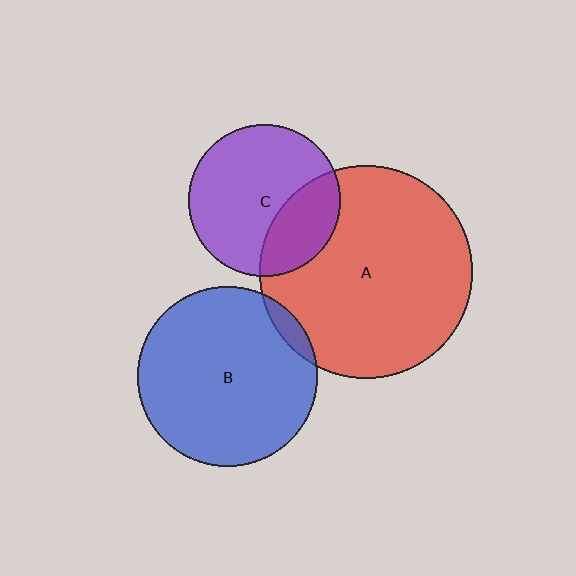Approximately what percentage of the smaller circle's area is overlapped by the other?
Approximately 30%.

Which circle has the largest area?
Circle A (red).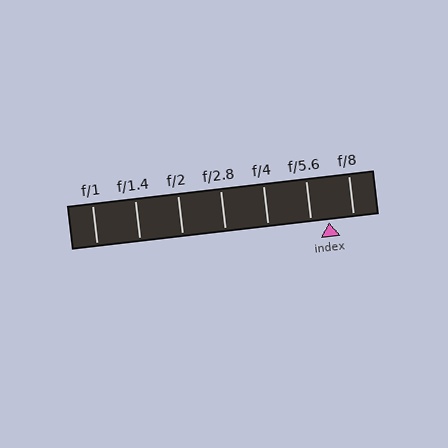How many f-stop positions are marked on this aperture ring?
There are 7 f-stop positions marked.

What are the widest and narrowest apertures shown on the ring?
The widest aperture shown is f/1 and the narrowest is f/8.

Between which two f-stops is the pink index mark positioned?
The index mark is between f/5.6 and f/8.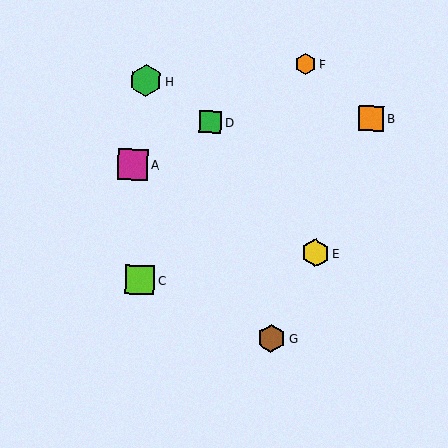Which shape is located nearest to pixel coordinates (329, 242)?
The yellow hexagon (labeled E) at (315, 253) is nearest to that location.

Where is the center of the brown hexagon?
The center of the brown hexagon is at (271, 338).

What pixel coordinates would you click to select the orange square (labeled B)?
Click at (371, 118) to select the orange square B.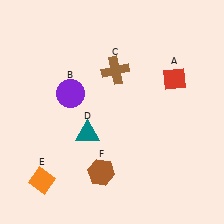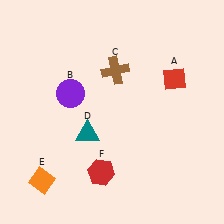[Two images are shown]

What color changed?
The hexagon (F) changed from brown in Image 1 to red in Image 2.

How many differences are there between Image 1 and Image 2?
There is 1 difference between the two images.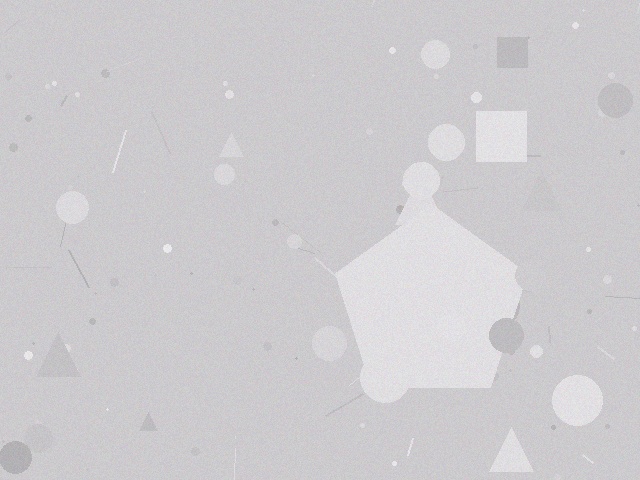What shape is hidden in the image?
A pentagon is hidden in the image.